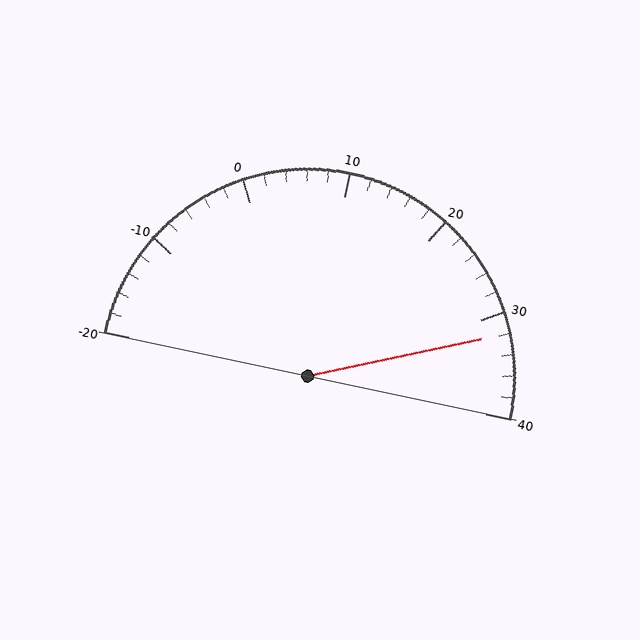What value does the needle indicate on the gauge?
The needle indicates approximately 32.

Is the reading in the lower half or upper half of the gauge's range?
The reading is in the upper half of the range (-20 to 40).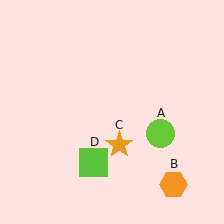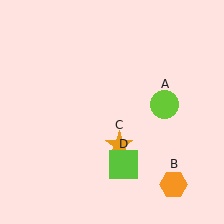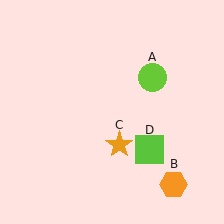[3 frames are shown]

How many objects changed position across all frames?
2 objects changed position: lime circle (object A), lime square (object D).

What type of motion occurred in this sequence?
The lime circle (object A), lime square (object D) rotated counterclockwise around the center of the scene.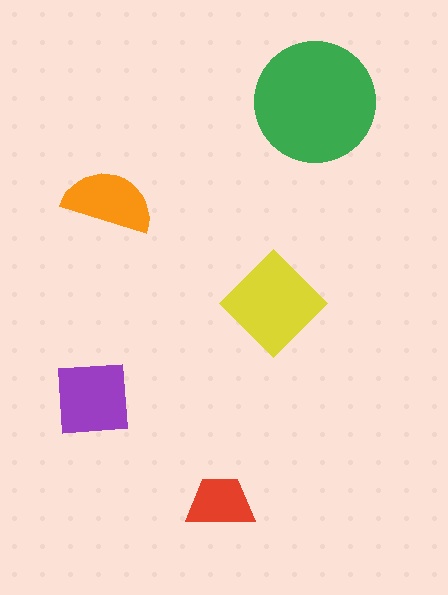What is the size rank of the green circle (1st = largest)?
1st.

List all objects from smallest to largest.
The red trapezoid, the orange semicircle, the purple square, the yellow diamond, the green circle.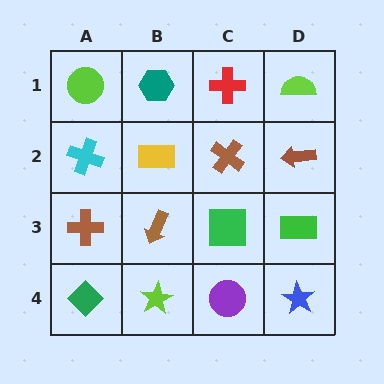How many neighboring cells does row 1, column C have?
3.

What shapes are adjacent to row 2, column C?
A red cross (row 1, column C), a green square (row 3, column C), a yellow rectangle (row 2, column B), a brown arrow (row 2, column D).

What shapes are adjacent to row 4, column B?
A brown arrow (row 3, column B), a green diamond (row 4, column A), a purple circle (row 4, column C).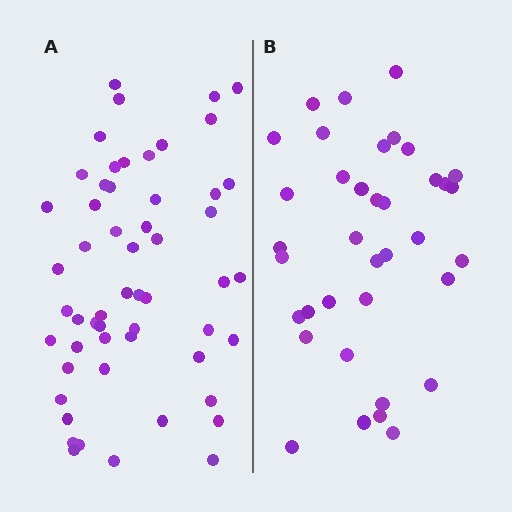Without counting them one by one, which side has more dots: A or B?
Region A (the left region) has more dots.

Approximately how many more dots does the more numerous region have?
Region A has approximately 20 more dots than region B.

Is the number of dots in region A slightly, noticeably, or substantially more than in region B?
Region A has substantially more. The ratio is roughly 1.5 to 1.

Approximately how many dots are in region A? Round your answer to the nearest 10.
About 60 dots. (The exact count is 55, which rounds to 60.)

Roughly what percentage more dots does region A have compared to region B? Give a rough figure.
About 50% more.